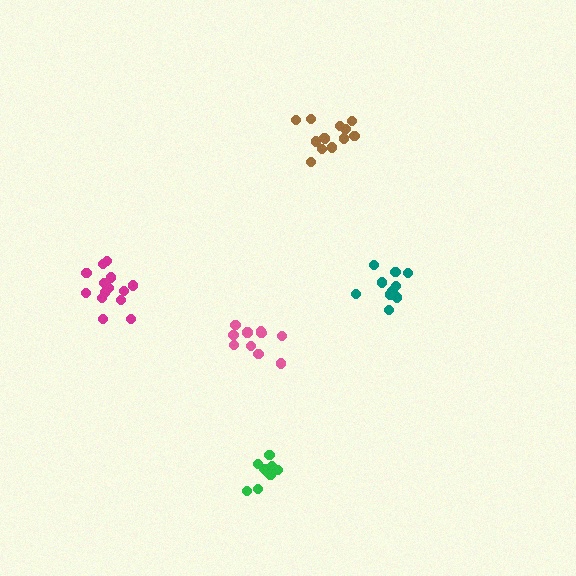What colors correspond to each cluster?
The clusters are colored: green, magenta, teal, pink, brown.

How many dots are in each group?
Group 1: 9 dots, Group 2: 14 dots, Group 3: 10 dots, Group 4: 10 dots, Group 5: 13 dots (56 total).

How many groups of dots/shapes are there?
There are 5 groups.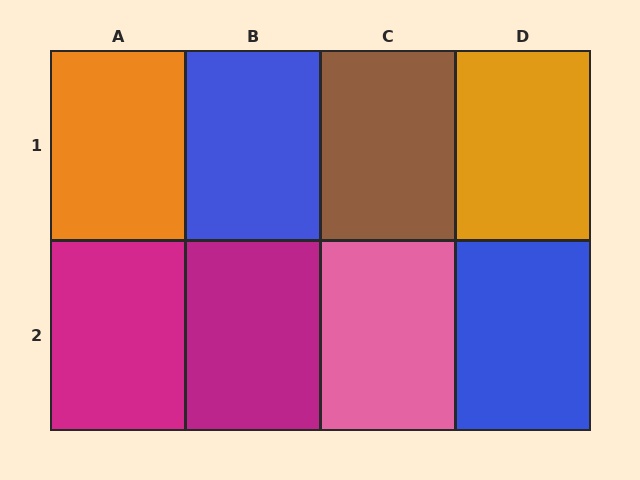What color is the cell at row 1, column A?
Orange.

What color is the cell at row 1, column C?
Brown.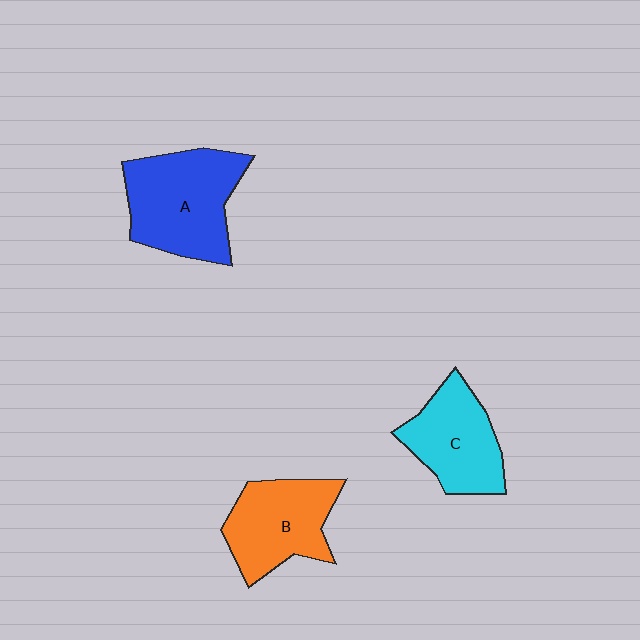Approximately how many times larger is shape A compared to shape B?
Approximately 1.2 times.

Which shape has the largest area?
Shape A (blue).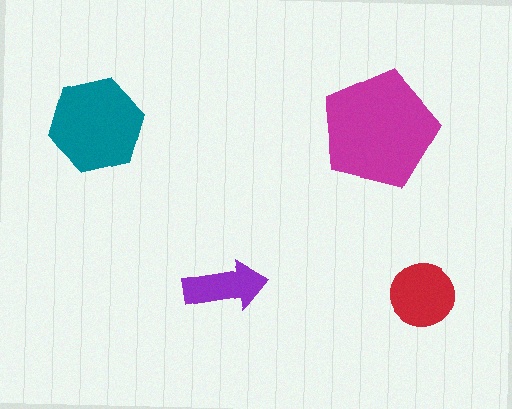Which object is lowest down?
The red circle is bottommost.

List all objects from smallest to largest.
The purple arrow, the red circle, the teal hexagon, the magenta pentagon.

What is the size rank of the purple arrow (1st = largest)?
4th.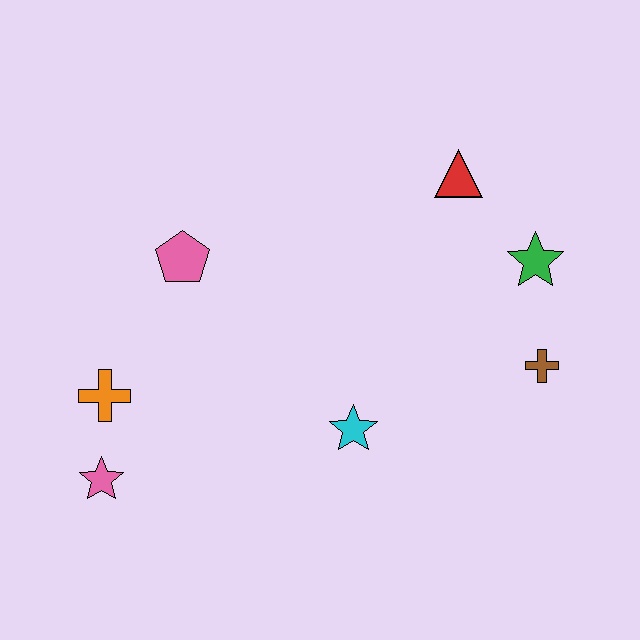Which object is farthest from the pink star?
The green star is farthest from the pink star.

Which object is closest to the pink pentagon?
The orange cross is closest to the pink pentagon.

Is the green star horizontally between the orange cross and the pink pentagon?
No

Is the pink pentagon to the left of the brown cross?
Yes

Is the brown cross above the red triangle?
No